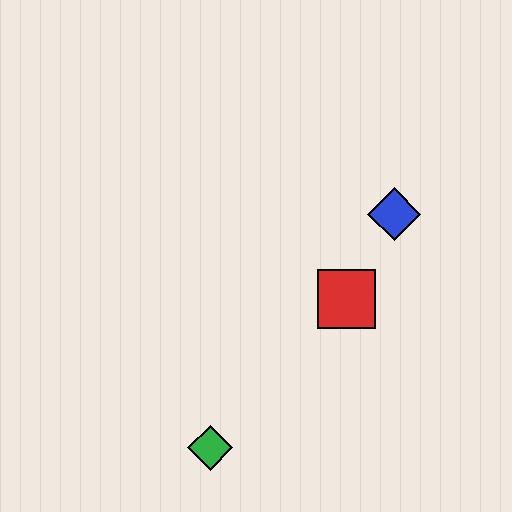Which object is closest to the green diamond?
The red square is closest to the green diamond.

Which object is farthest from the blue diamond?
The green diamond is farthest from the blue diamond.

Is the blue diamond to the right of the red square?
Yes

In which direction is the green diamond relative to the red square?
The green diamond is below the red square.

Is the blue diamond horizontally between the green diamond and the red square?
No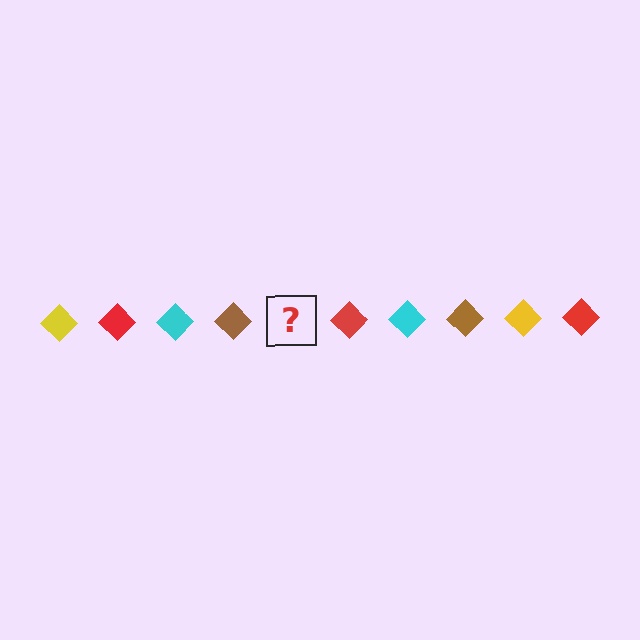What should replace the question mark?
The question mark should be replaced with a yellow diamond.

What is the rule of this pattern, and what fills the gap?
The rule is that the pattern cycles through yellow, red, cyan, brown diamonds. The gap should be filled with a yellow diamond.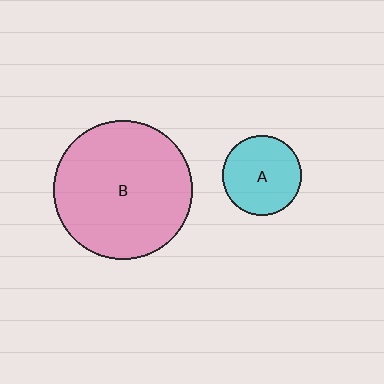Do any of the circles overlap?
No, none of the circles overlap.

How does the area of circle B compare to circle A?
Approximately 3.0 times.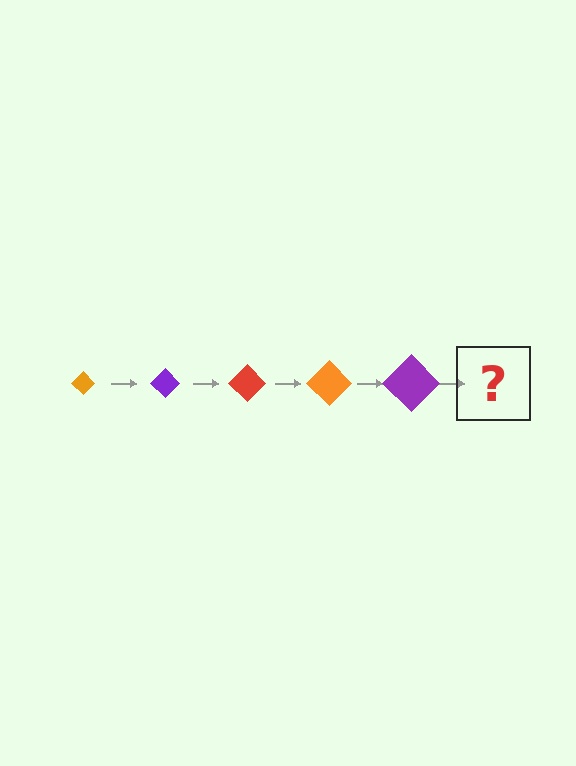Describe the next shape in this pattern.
It should be a red diamond, larger than the previous one.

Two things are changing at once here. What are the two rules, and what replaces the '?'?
The two rules are that the diamond grows larger each step and the color cycles through orange, purple, and red. The '?' should be a red diamond, larger than the previous one.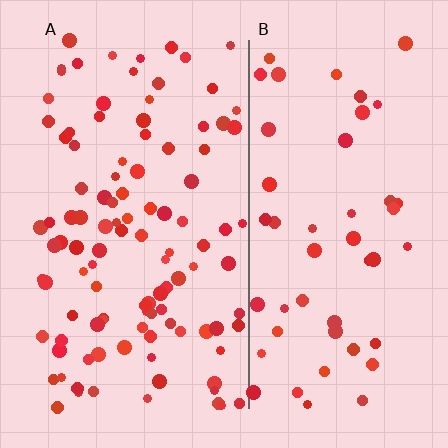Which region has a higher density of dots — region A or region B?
A (the left).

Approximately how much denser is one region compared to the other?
Approximately 2.1× — region A over region B.